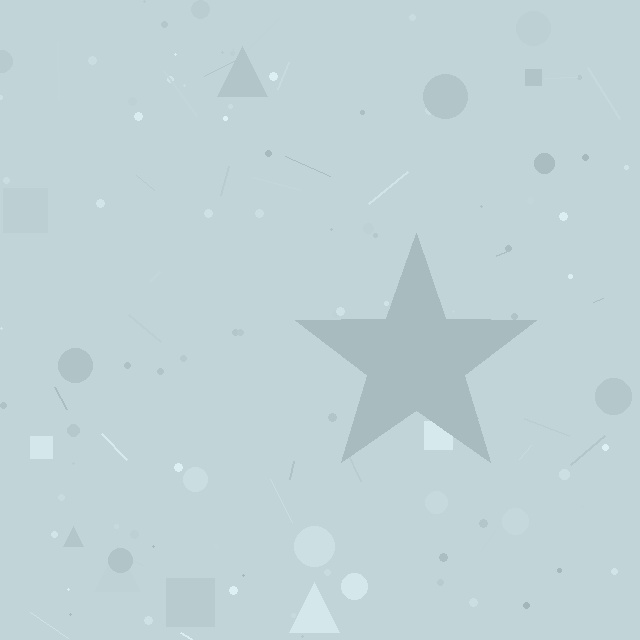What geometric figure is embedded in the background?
A star is embedded in the background.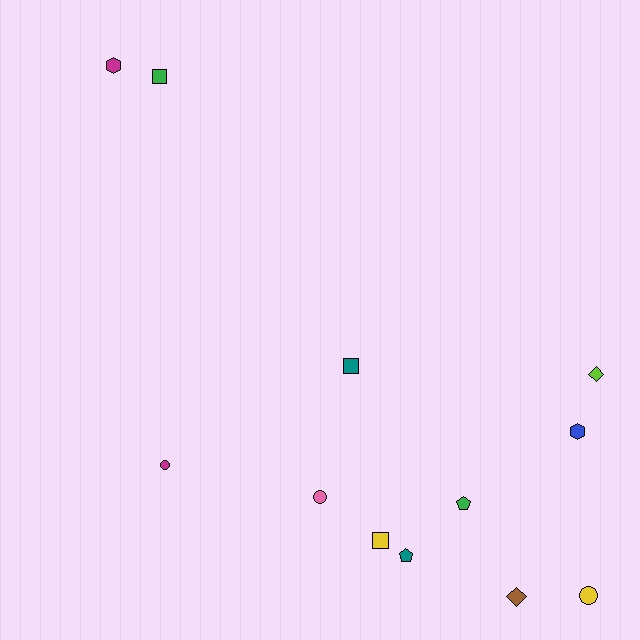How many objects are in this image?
There are 12 objects.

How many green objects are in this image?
There are 2 green objects.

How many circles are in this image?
There are 3 circles.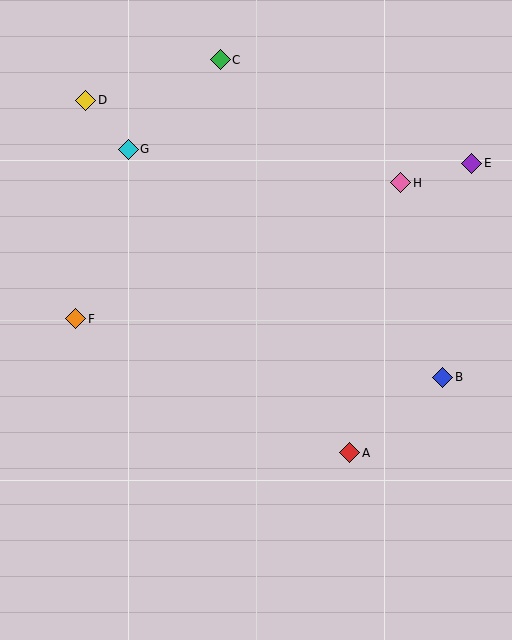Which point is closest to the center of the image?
Point A at (349, 453) is closest to the center.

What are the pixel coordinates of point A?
Point A is at (349, 453).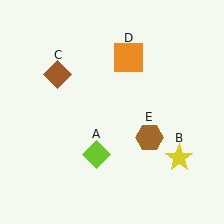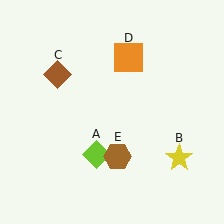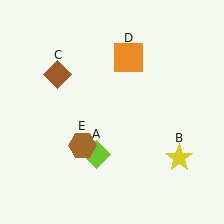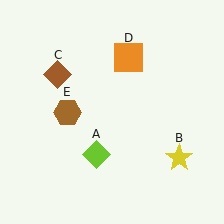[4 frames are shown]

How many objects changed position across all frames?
1 object changed position: brown hexagon (object E).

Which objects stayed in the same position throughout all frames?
Lime diamond (object A) and yellow star (object B) and brown diamond (object C) and orange square (object D) remained stationary.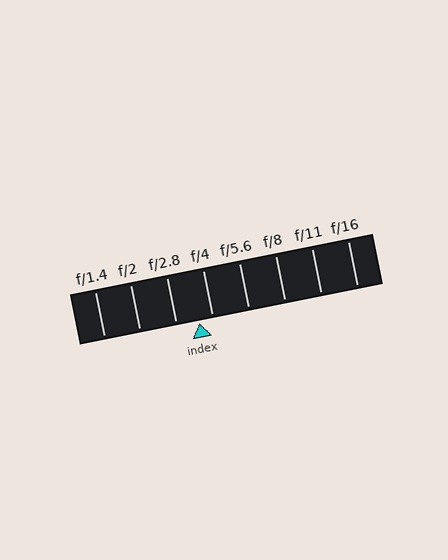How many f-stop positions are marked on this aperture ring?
There are 8 f-stop positions marked.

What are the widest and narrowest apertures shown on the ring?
The widest aperture shown is f/1.4 and the narrowest is f/16.